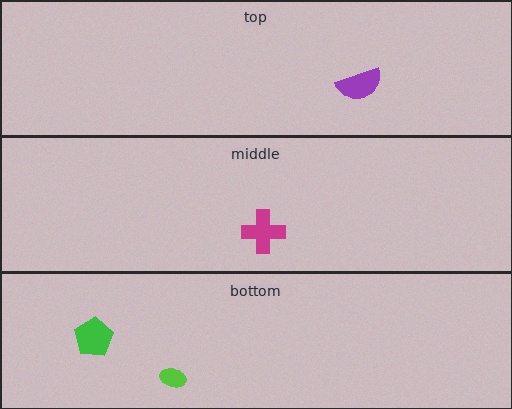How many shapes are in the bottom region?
2.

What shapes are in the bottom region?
The green pentagon, the lime ellipse.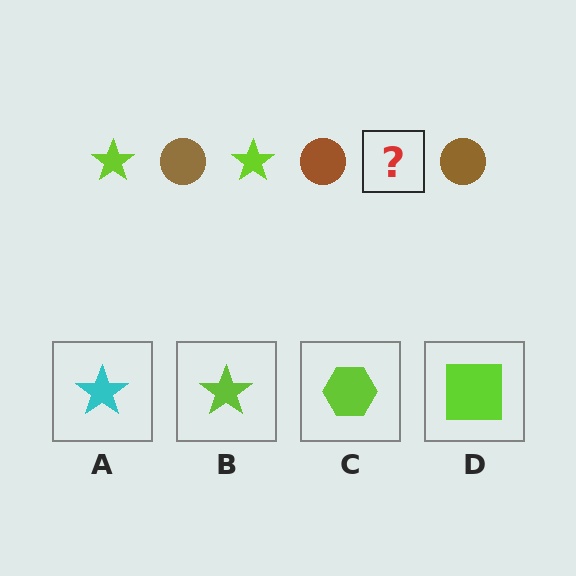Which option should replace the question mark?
Option B.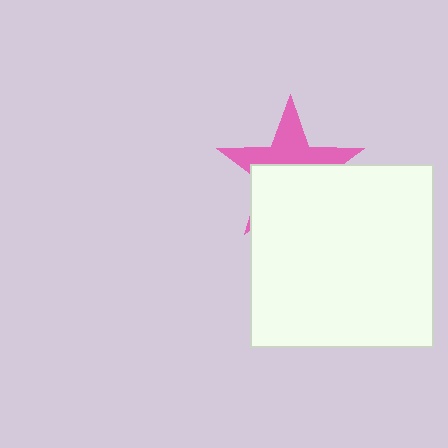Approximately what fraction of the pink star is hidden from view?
Roughly 56% of the pink star is hidden behind the white square.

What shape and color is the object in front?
The object in front is a white square.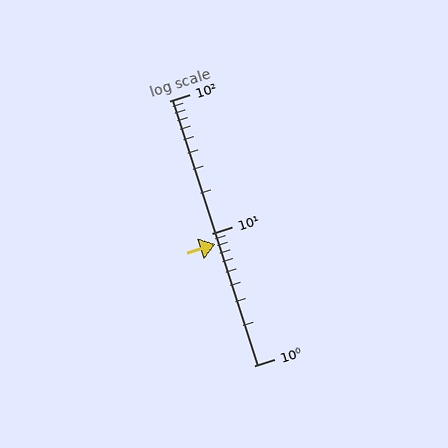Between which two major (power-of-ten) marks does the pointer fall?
The pointer is between 1 and 10.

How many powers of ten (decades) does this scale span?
The scale spans 2 decades, from 1 to 100.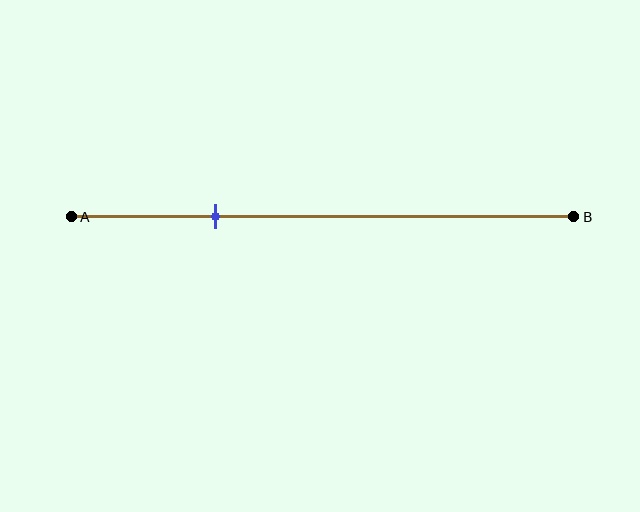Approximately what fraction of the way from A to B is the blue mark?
The blue mark is approximately 30% of the way from A to B.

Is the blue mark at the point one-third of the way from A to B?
No, the mark is at about 30% from A, not at the 33% one-third point.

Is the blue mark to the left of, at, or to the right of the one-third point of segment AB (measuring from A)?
The blue mark is to the left of the one-third point of segment AB.